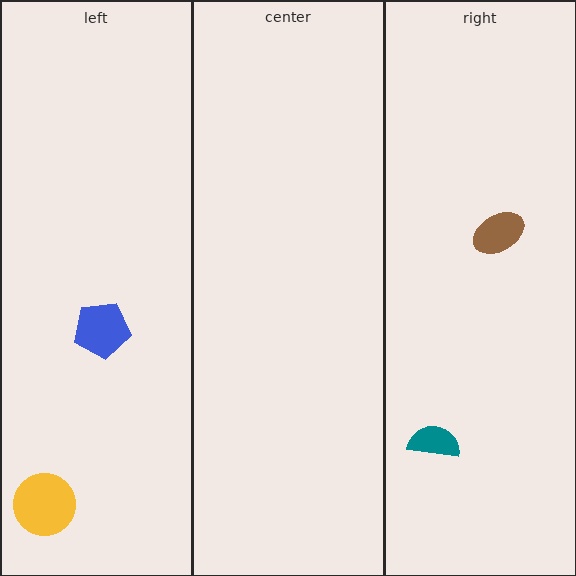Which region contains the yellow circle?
The left region.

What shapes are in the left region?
The blue pentagon, the yellow circle.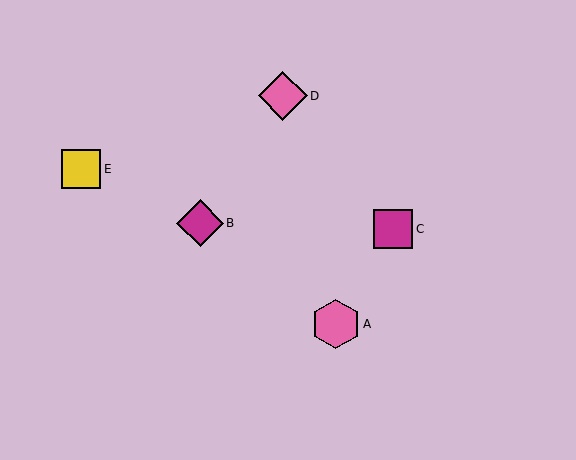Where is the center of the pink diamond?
The center of the pink diamond is at (283, 96).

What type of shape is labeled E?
Shape E is a yellow square.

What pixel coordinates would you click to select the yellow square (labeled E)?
Click at (81, 169) to select the yellow square E.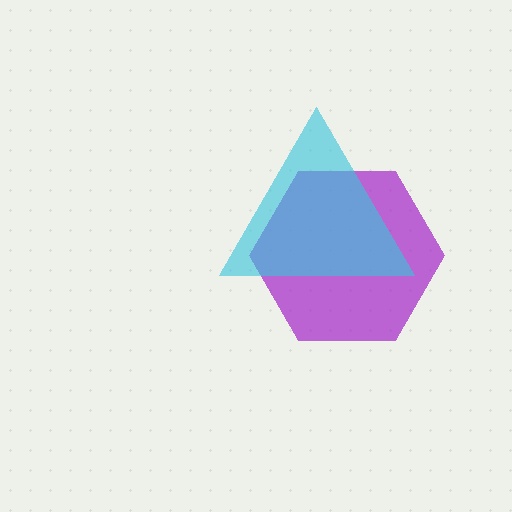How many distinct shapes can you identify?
There are 2 distinct shapes: a purple hexagon, a cyan triangle.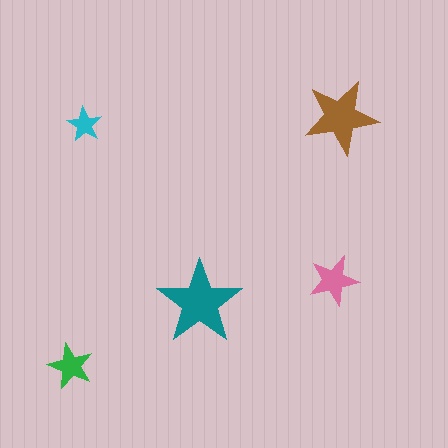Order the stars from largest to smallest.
the teal one, the brown one, the pink one, the green one, the cyan one.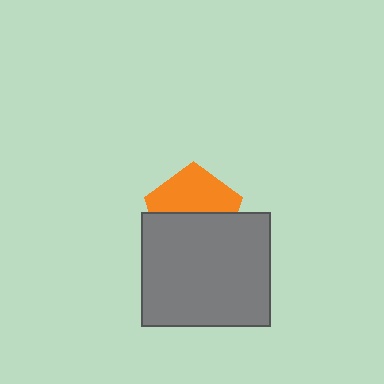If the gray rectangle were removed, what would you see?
You would see the complete orange pentagon.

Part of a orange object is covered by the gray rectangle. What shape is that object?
It is a pentagon.